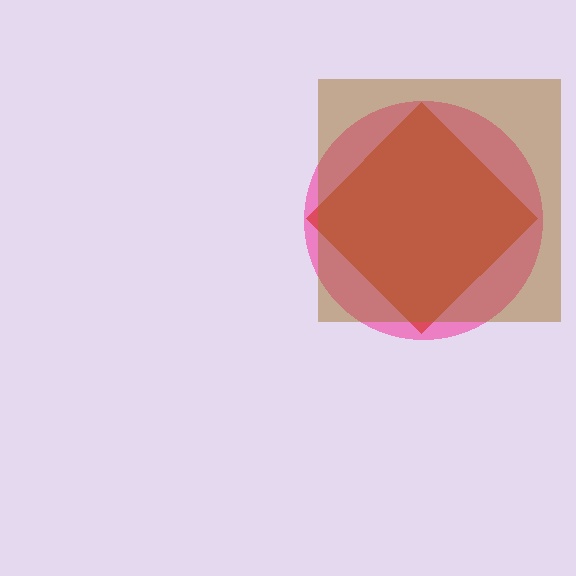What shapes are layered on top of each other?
The layered shapes are: a pink circle, a red diamond, a brown square.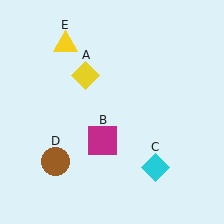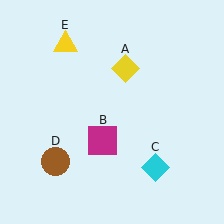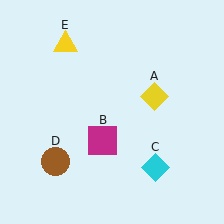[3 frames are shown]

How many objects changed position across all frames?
1 object changed position: yellow diamond (object A).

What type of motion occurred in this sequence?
The yellow diamond (object A) rotated clockwise around the center of the scene.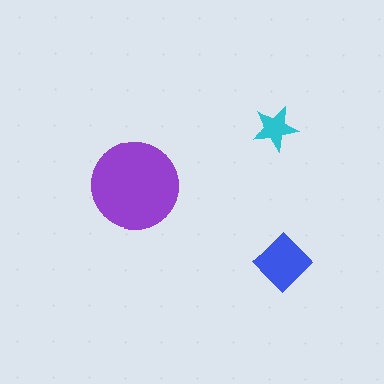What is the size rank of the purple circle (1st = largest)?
1st.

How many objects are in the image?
There are 3 objects in the image.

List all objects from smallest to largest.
The cyan star, the blue diamond, the purple circle.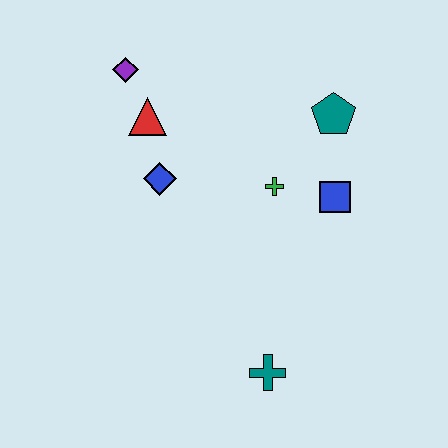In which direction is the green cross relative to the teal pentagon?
The green cross is below the teal pentagon.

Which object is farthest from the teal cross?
The purple diamond is farthest from the teal cross.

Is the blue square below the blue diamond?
Yes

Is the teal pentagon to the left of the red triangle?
No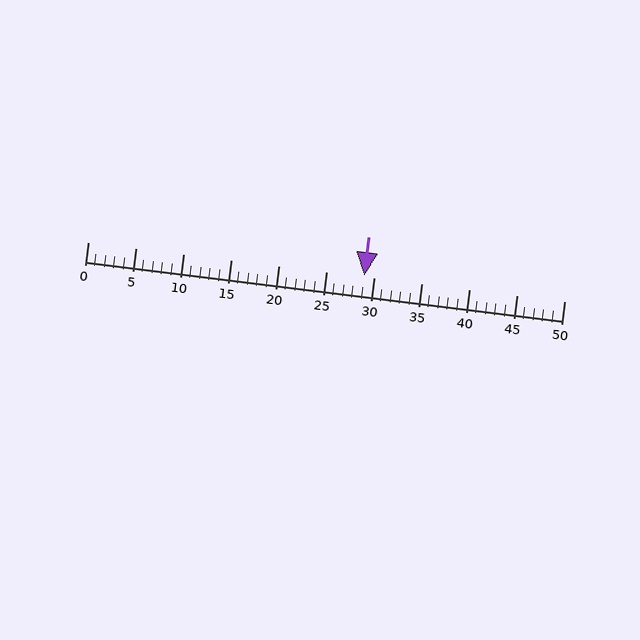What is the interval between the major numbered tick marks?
The major tick marks are spaced 5 units apart.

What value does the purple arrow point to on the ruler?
The purple arrow points to approximately 29.